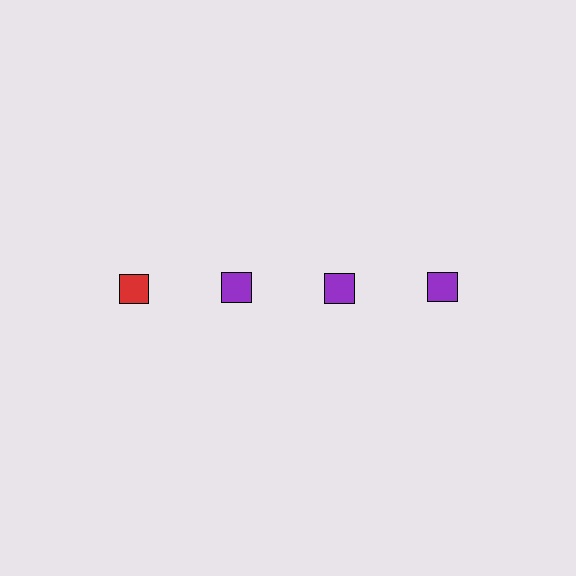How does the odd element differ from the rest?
It has a different color: red instead of purple.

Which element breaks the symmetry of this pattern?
The red square in the top row, leftmost column breaks the symmetry. All other shapes are purple squares.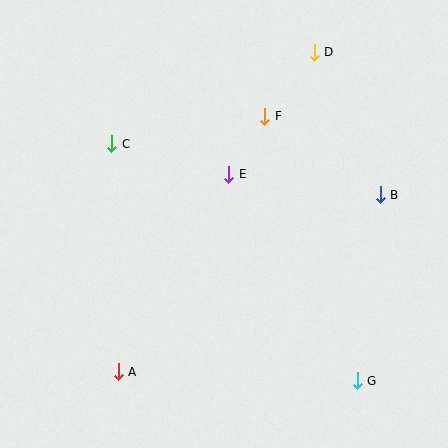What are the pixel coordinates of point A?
Point A is at (118, 372).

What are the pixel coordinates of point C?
Point C is at (112, 144).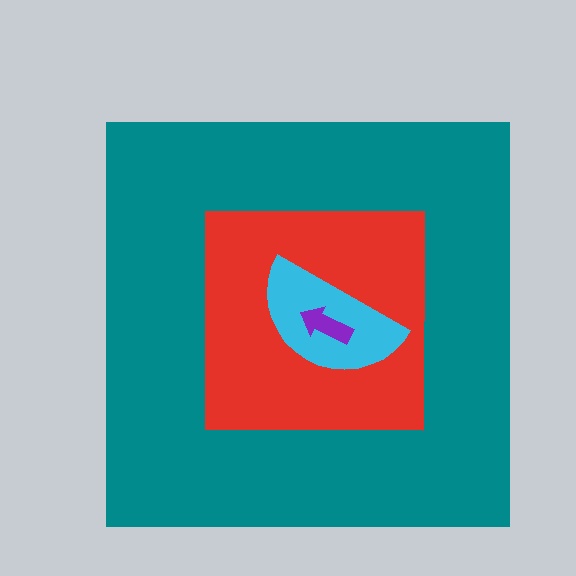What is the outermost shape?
The teal square.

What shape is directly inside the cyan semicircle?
The purple arrow.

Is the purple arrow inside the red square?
Yes.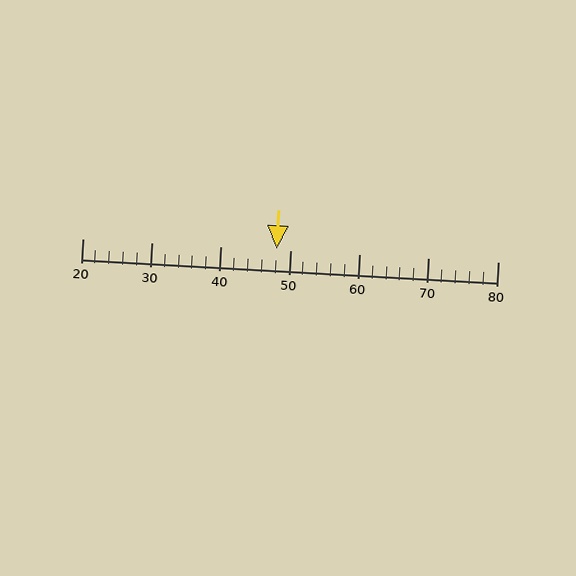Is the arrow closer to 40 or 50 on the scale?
The arrow is closer to 50.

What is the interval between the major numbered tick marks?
The major tick marks are spaced 10 units apart.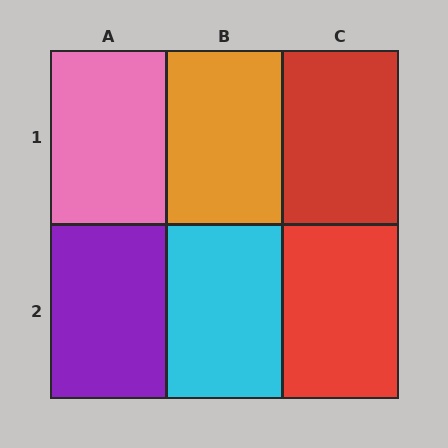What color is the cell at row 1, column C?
Red.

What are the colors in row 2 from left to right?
Purple, cyan, red.